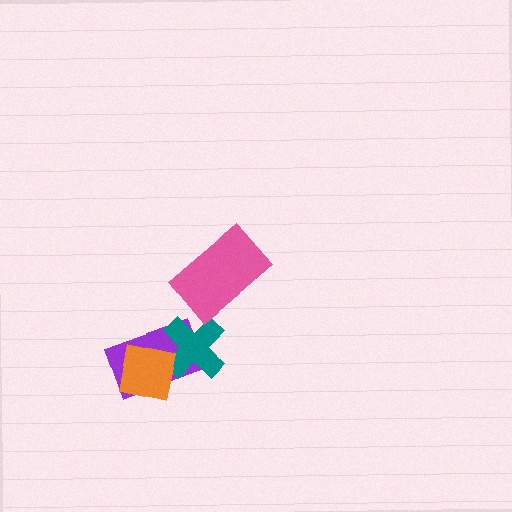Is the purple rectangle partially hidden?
Yes, it is partially covered by another shape.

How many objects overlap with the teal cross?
2 objects overlap with the teal cross.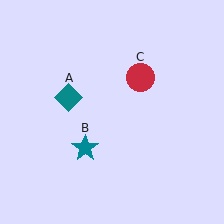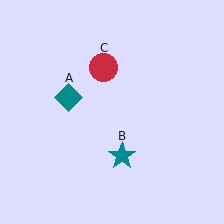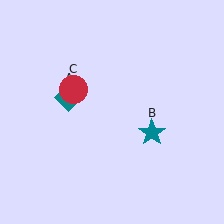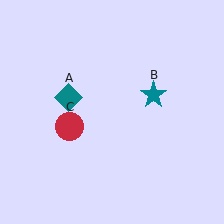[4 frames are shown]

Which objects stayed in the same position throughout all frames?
Teal diamond (object A) remained stationary.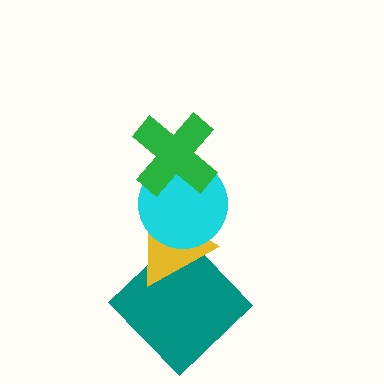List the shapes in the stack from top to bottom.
From top to bottom: the green cross, the cyan circle, the yellow triangle, the teal diamond.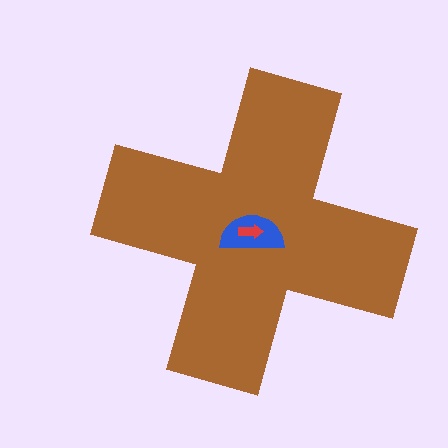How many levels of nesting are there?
3.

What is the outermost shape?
The brown cross.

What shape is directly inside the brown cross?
The blue semicircle.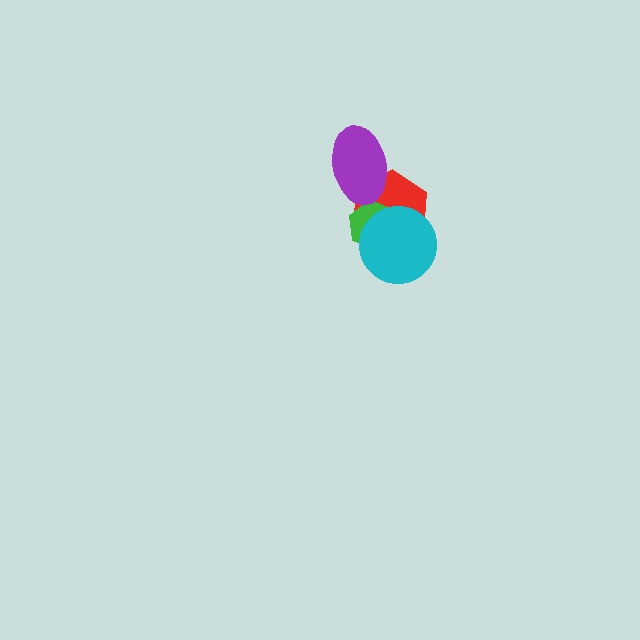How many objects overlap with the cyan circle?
2 objects overlap with the cyan circle.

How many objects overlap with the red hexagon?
3 objects overlap with the red hexagon.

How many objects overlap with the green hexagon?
2 objects overlap with the green hexagon.